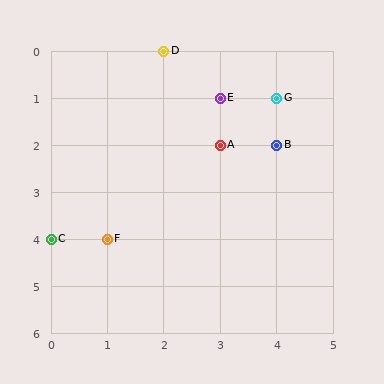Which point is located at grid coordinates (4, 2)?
Point B is at (4, 2).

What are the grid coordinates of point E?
Point E is at grid coordinates (3, 1).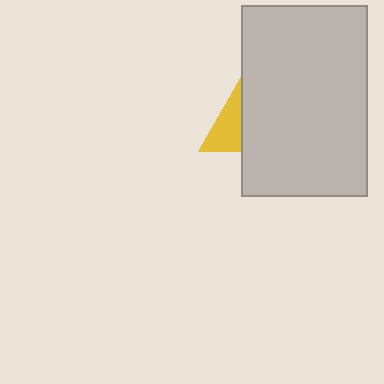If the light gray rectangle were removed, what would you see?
You would see the complete yellow triangle.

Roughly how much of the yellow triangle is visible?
A small part of it is visible (roughly 36%).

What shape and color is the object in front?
The object in front is a light gray rectangle.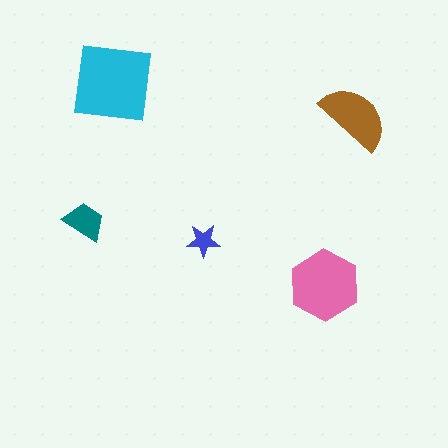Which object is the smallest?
The blue star.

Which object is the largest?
The cyan square.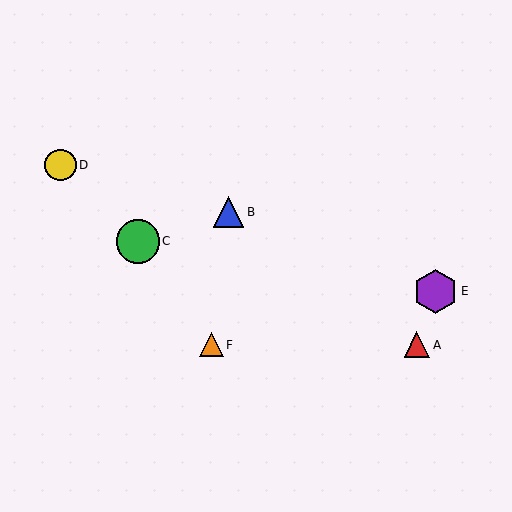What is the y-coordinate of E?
Object E is at y≈291.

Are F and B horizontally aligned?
No, F is at y≈345 and B is at y≈212.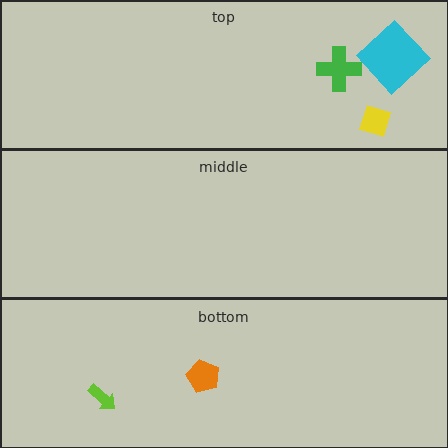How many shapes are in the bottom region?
2.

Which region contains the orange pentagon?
The bottom region.